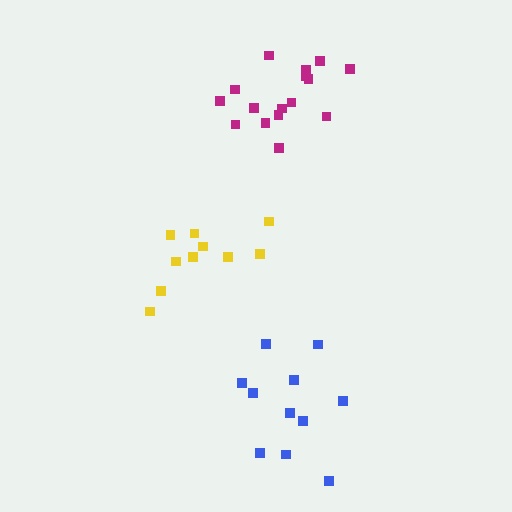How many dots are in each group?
Group 1: 10 dots, Group 2: 16 dots, Group 3: 11 dots (37 total).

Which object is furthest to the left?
The yellow cluster is leftmost.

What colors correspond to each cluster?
The clusters are colored: yellow, magenta, blue.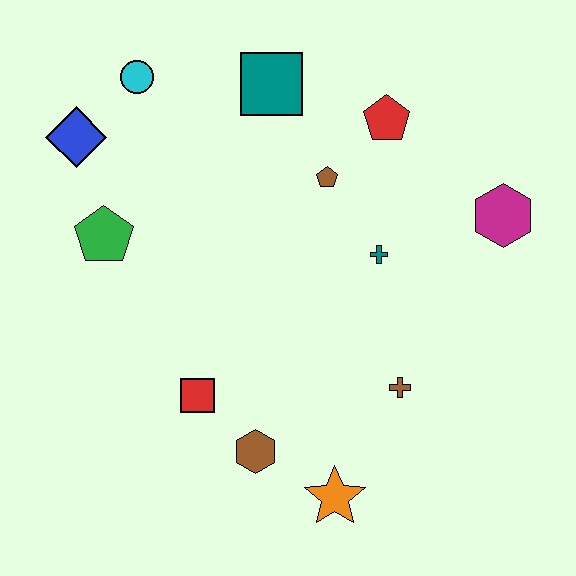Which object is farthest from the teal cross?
The blue diamond is farthest from the teal cross.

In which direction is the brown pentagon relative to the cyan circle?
The brown pentagon is to the right of the cyan circle.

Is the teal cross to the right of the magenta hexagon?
No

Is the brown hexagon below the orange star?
No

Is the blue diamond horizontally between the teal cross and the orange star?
No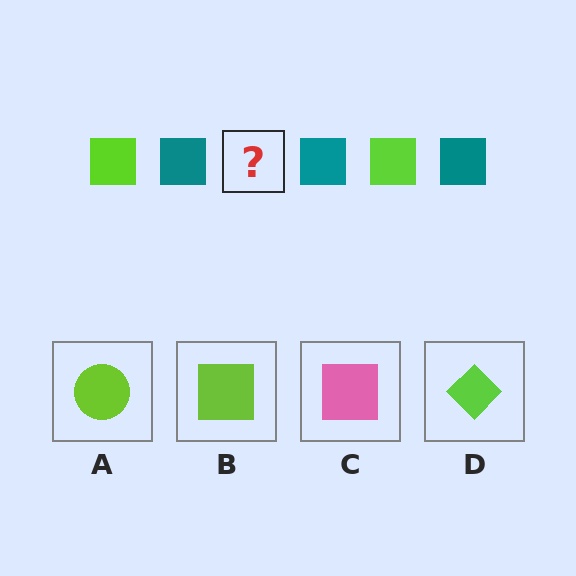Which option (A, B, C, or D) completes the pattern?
B.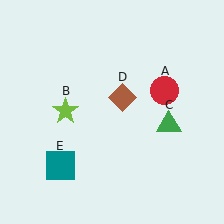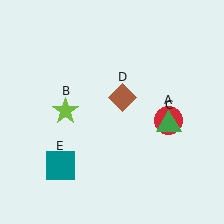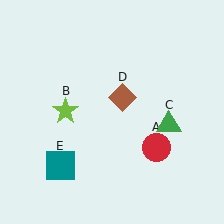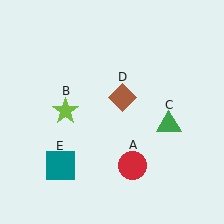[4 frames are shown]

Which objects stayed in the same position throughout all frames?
Lime star (object B) and green triangle (object C) and brown diamond (object D) and teal square (object E) remained stationary.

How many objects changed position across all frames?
1 object changed position: red circle (object A).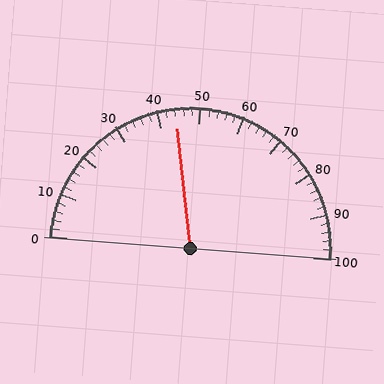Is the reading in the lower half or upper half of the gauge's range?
The reading is in the lower half of the range (0 to 100).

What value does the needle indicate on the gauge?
The needle indicates approximately 44.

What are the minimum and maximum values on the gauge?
The gauge ranges from 0 to 100.